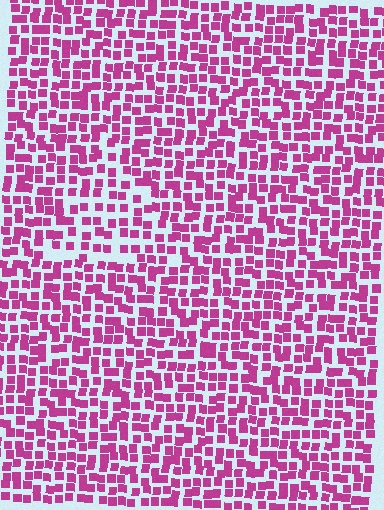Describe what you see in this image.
The image contains small magenta elements arranged at two different densities. A triangle-shaped region is visible where the elements are less densely packed than the surrounding area.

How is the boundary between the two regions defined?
The boundary is defined by a change in element density (approximately 1.5x ratio). All elements are the same color, size, and shape.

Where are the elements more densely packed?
The elements are more densely packed outside the triangle boundary.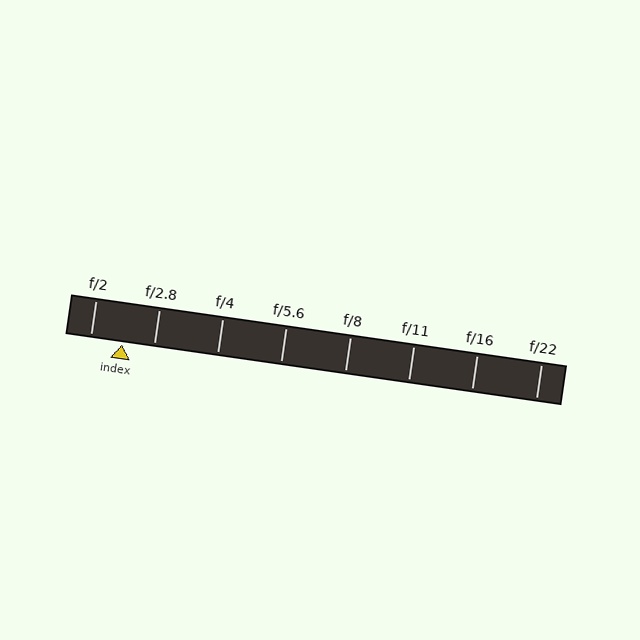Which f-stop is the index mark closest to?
The index mark is closest to f/2.8.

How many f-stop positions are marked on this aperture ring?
There are 8 f-stop positions marked.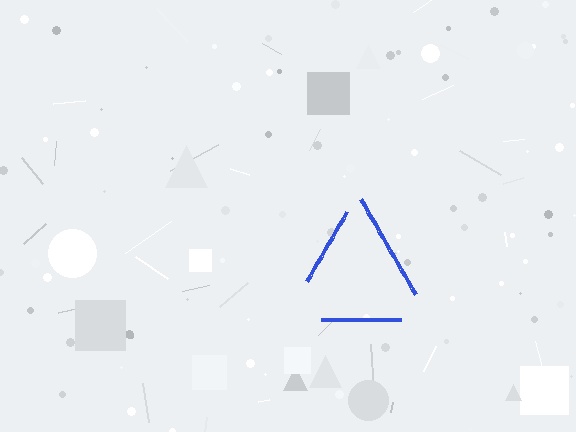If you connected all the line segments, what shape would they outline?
They would outline a triangle.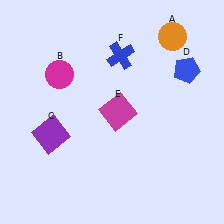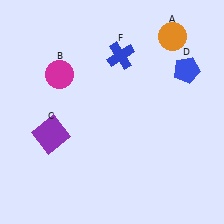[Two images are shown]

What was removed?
The magenta square (E) was removed in Image 2.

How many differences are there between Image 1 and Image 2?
There is 1 difference between the two images.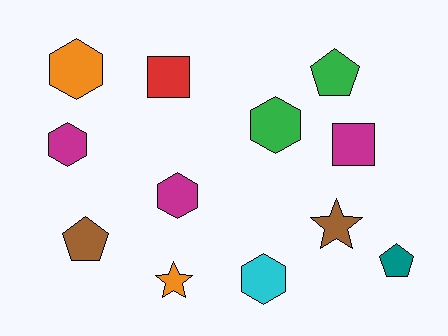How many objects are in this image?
There are 12 objects.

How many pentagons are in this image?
There are 3 pentagons.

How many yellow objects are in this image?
There are no yellow objects.